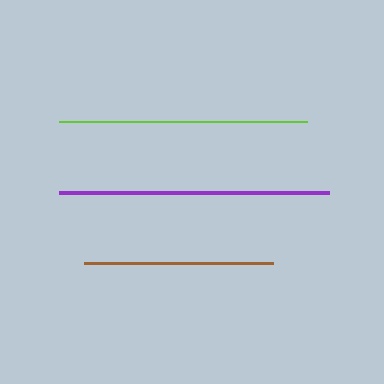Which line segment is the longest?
The purple line is the longest at approximately 270 pixels.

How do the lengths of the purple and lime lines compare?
The purple and lime lines are approximately the same length.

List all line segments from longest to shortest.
From longest to shortest: purple, lime, brown.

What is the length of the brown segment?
The brown segment is approximately 188 pixels long.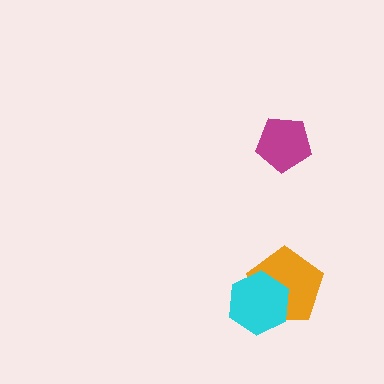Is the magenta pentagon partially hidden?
No, no other shape covers it.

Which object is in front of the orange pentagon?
The cyan hexagon is in front of the orange pentagon.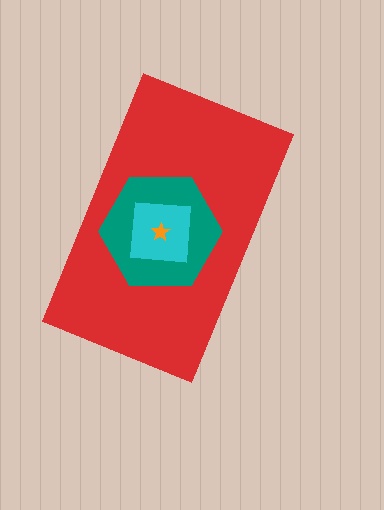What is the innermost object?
The orange star.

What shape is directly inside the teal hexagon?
The cyan square.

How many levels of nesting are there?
4.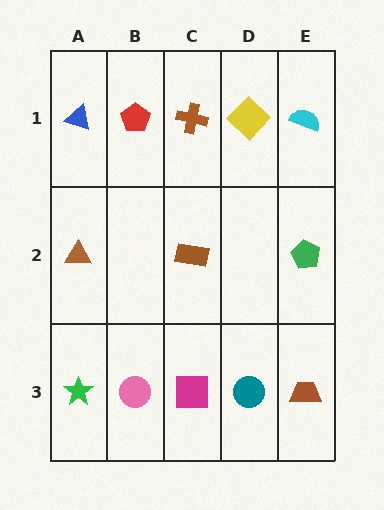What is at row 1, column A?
A blue triangle.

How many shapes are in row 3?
5 shapes.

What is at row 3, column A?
A green star.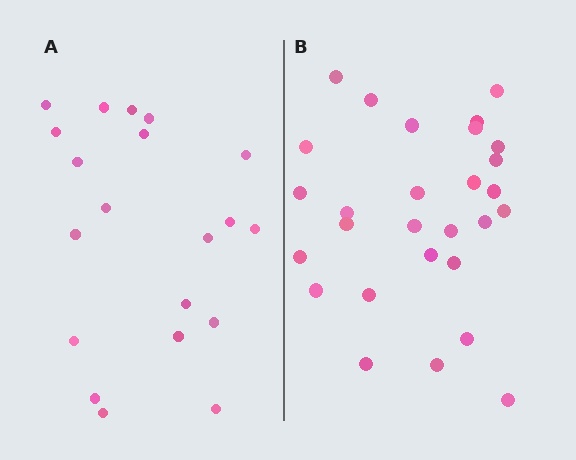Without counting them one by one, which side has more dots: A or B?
Region B (the right region) has more dots.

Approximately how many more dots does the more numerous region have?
Region B has roughly 8 or so more dots than region A.